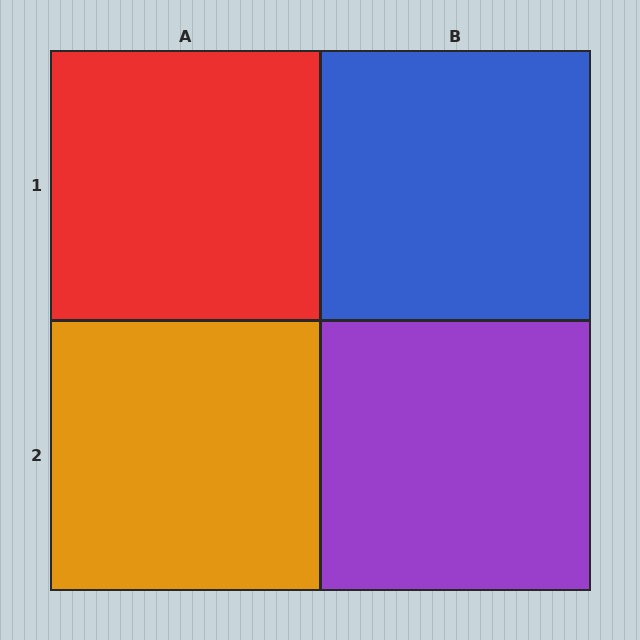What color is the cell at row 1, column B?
Blue.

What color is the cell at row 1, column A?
Red.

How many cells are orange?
1 cell is orange.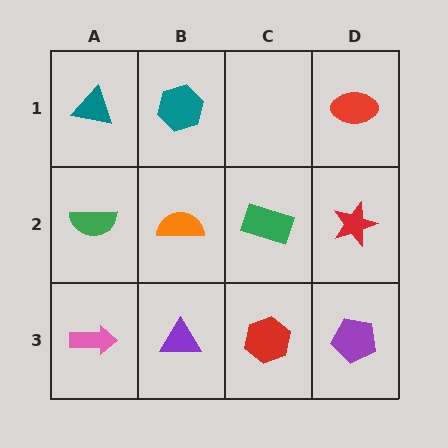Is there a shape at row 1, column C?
No, that cell is empty.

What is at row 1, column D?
A red ellipse.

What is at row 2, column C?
A green rectangle.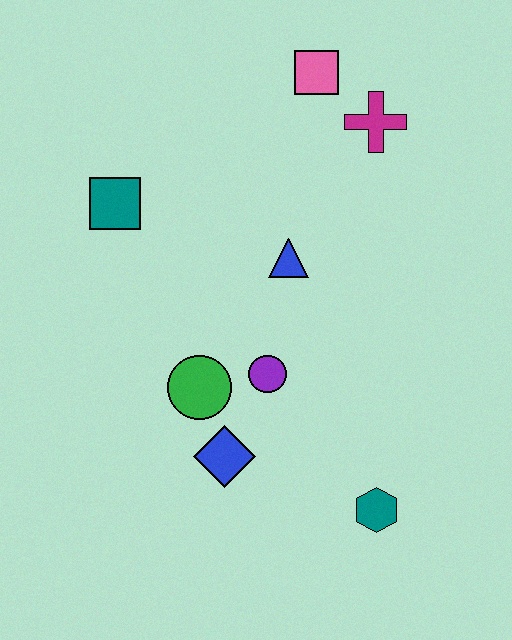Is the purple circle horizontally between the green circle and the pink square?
Yes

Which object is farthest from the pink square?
The teal hexagon is farthest from the pink square.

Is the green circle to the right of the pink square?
No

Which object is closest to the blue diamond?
The green circle is closest to the blue diamond.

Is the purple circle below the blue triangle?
Yes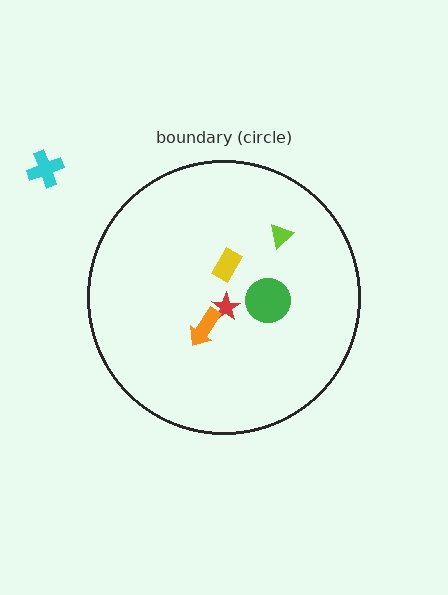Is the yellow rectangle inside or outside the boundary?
Inside.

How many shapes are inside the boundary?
5 inside, 1 outside.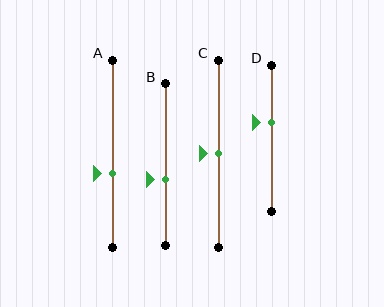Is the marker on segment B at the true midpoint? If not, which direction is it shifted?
No, the marker on segment B is shifted downward by about 9% of the segment length.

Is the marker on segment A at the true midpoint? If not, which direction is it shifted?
No, the marker on segment A is shifted downward by about 11% of the segment length.